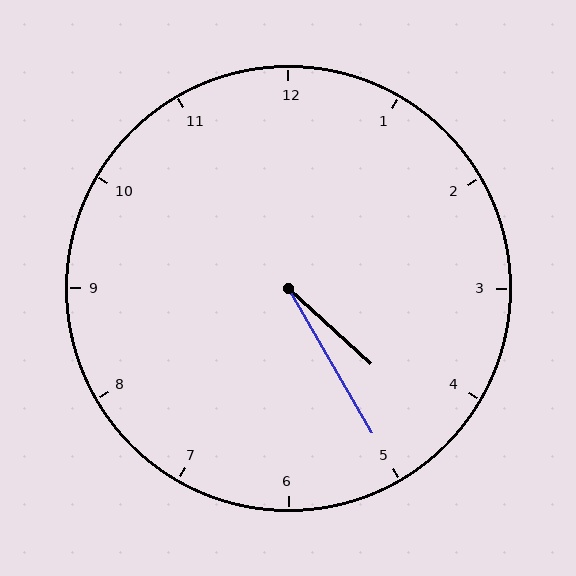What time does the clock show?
4:25.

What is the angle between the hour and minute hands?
Approximately 18 degrees.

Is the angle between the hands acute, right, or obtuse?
It is acute.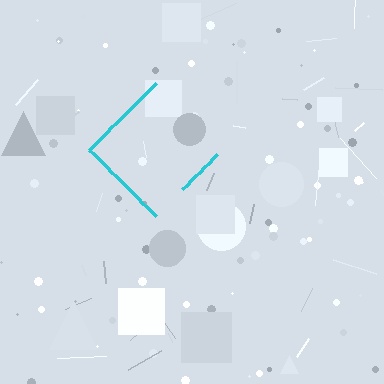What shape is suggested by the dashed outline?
The dashed outline suggests a diamond.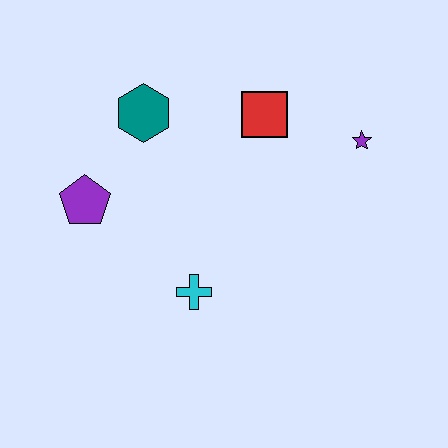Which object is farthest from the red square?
The purple pentagon is farthest from the red square.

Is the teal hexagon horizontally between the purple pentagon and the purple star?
Yes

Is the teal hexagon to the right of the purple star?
No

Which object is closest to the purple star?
The red square is closest to the purple star.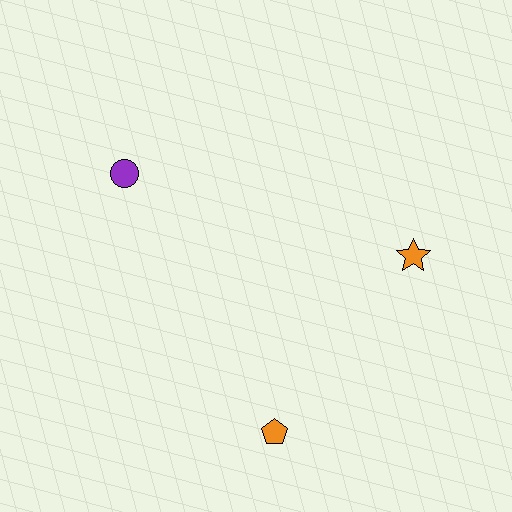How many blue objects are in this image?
There are no blue objects.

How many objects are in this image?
There are 3 objects.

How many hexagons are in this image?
There are no hexagons.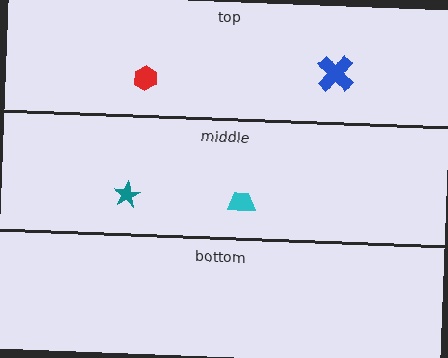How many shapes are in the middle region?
2.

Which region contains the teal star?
The middle region.